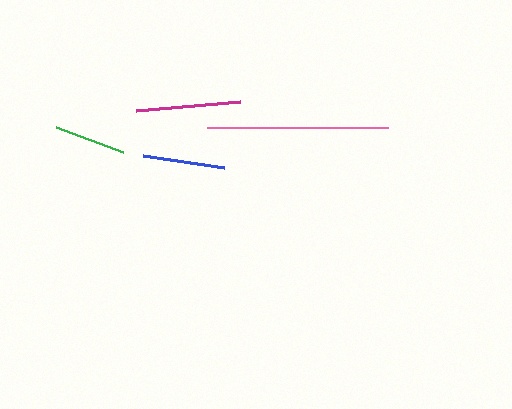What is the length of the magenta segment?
The magenta segment is approximately 105 pixels long.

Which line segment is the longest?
The pink line is the longest at approximately 182 pixels.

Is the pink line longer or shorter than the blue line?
The pink line is longer than the blue line.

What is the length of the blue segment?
The blue segment is approximately 82 pixels long.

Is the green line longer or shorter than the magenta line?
The magenta line is longer than the green line.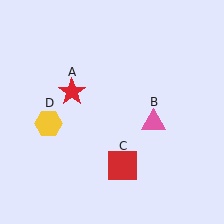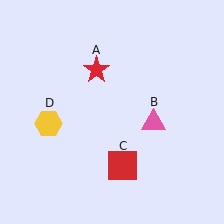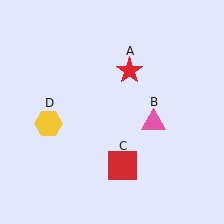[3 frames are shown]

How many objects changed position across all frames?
1 object changed position: red star (object A).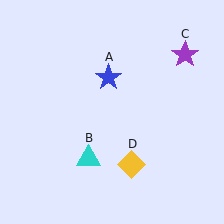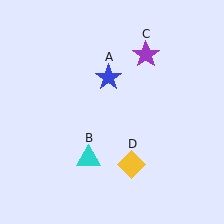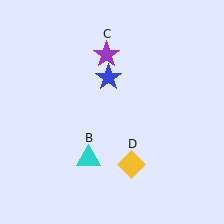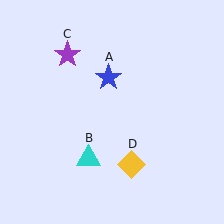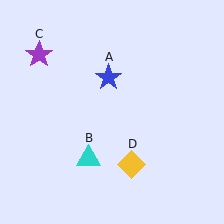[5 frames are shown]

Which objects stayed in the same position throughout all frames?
Blue star (object A) and cyan triangle (object B) and yellow diamond (object D) remained stationary.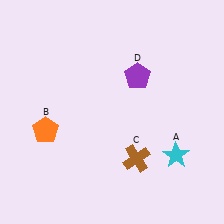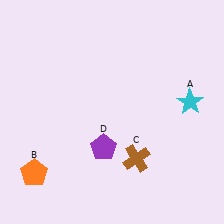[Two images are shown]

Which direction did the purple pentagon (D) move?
The purple pentagon (D) moved down.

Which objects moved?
The objects that moved are: the cyan star (A), the orange pentagon (B), the purple pentagon (D).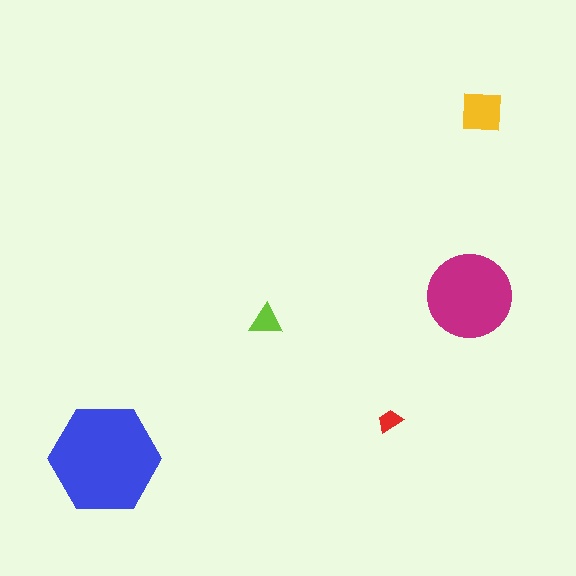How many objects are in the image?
There are 5 objects in the image.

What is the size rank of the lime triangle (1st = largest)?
4th.